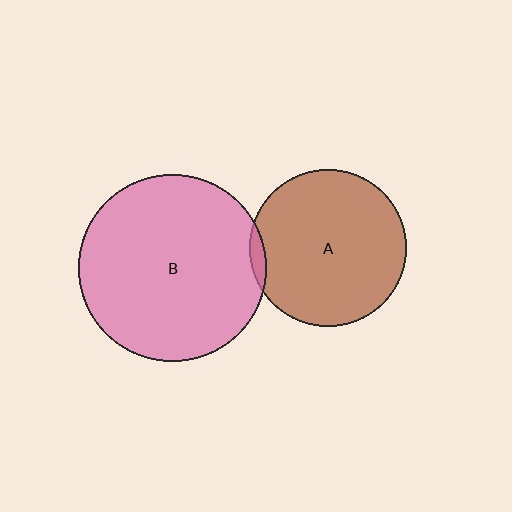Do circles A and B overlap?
Yes.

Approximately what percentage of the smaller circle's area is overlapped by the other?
Approximately 5%.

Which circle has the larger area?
Circle B (pink).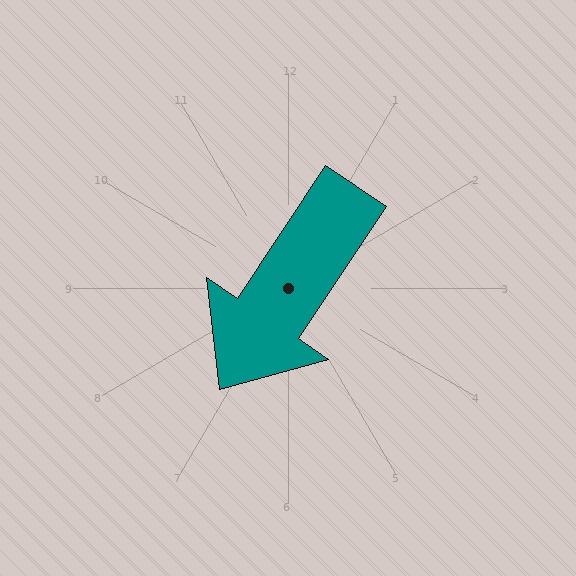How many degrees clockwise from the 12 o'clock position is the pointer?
Approximately 214 degrees.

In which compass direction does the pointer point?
Southwest.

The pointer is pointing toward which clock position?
Roughly 7 o'clock.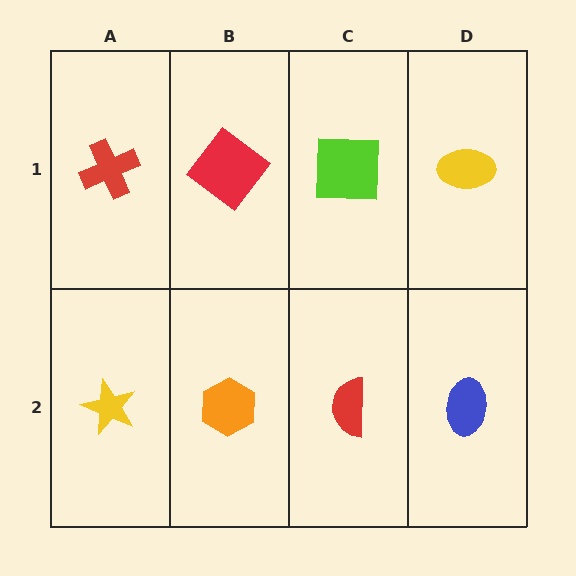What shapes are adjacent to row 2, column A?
A red cross (row 1, column A), an orange hexagon (row 2, column B).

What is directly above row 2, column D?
A yellow ellipse.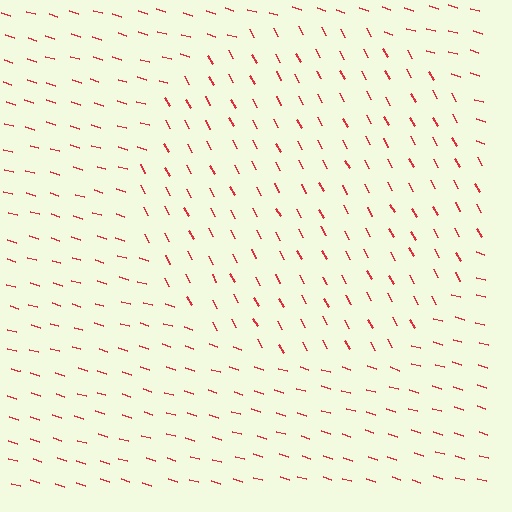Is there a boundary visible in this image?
Yes, there is a texture boundary formed by a change in line orientation.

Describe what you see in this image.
The image is filled with small red line segments. A circle region in the image has lines oriented differently from the surrounding lines, creating a visible texture boundary.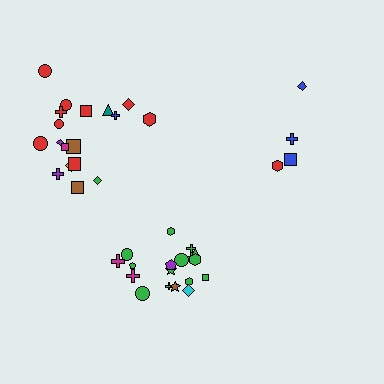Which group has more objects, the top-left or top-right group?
The top-left group.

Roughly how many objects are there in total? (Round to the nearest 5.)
Roughly 40 objects in total.